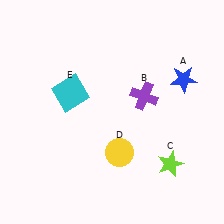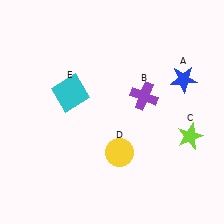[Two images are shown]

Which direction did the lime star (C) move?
The lime star (C) moved up.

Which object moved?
The lime star (C) moved up.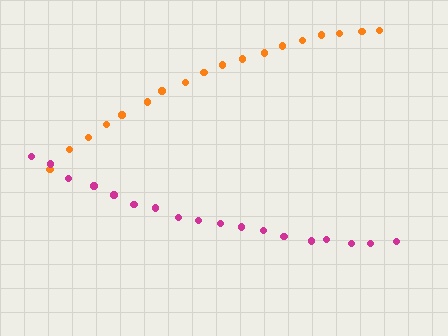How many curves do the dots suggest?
There are 2 distinct paths.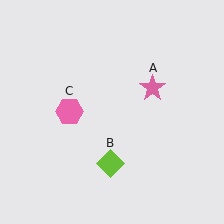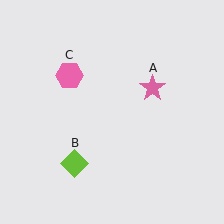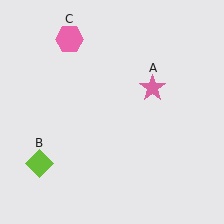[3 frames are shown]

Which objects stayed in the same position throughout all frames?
Pink star (object A) remained stationary.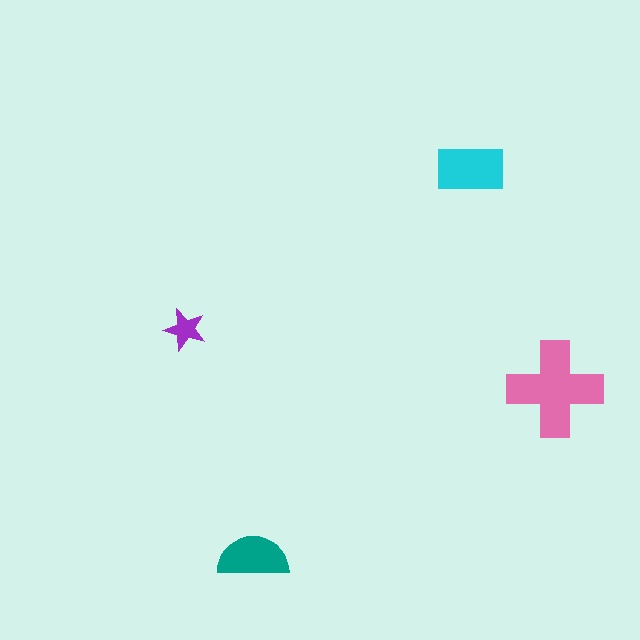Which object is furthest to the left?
The purple star is leftmost.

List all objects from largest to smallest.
The pink cross, the cyan rectangle, the teal semicircle, the purple star.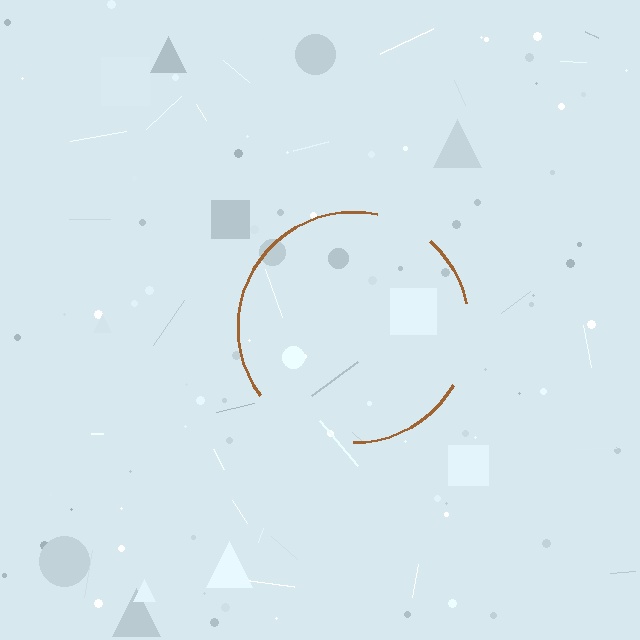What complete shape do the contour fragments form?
The contour fragments form a circle.